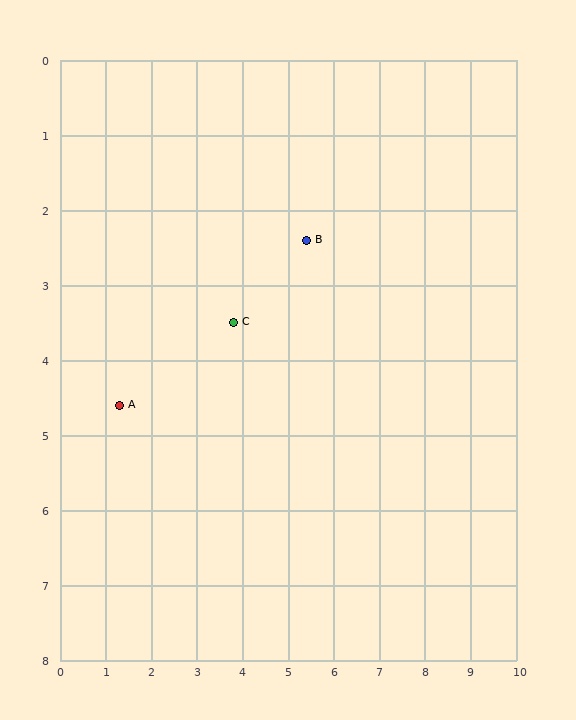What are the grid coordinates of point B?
Point B is at approximately (5.4, 2.4).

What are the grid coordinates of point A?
Point A is at approximately (1.3, 4.6).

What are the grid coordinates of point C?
Point C is at approximately (3.8, 3.5).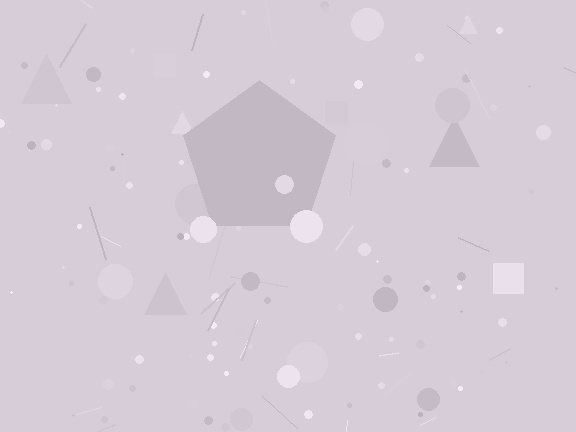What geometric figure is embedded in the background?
A pentagon is embedded in the background.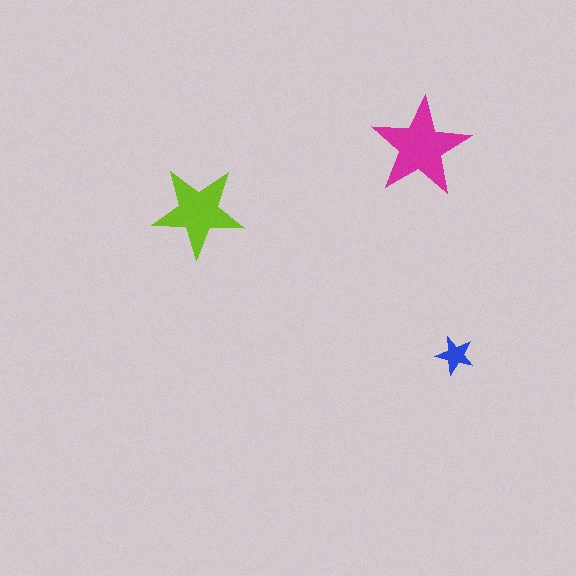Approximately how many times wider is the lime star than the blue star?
About 2.5 times wider.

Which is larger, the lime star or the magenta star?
The magenta one.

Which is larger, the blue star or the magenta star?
The magenta one.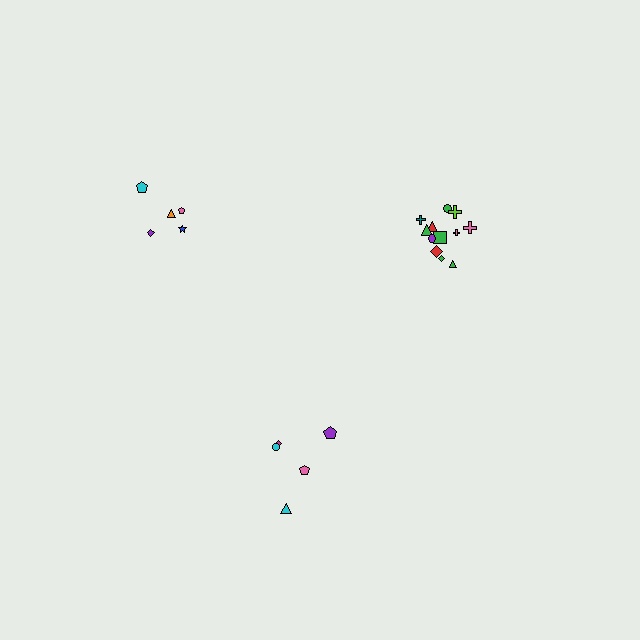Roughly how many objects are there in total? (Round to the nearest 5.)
Roughly 20 objects in total.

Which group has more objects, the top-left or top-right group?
The top-right group.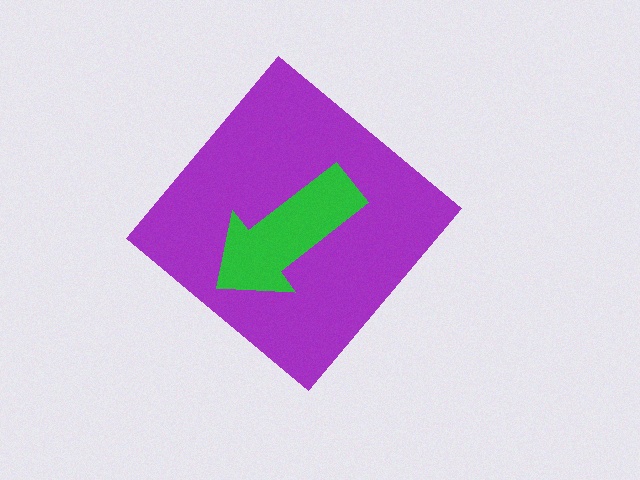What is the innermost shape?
The green arrow.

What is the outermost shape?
The purple diamond.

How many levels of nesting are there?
2.